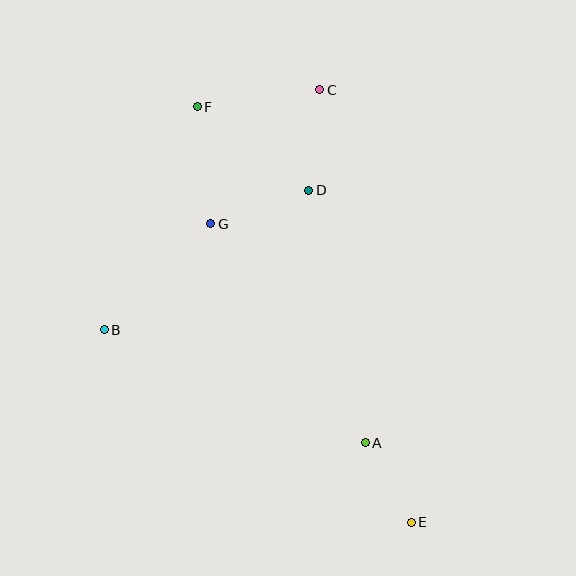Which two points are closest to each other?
Points A and E are closest to each other.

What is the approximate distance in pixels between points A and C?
The distance between A and C is approximately 356 pixels.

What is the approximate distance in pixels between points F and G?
The distance between F and G is approximately 118 pixels.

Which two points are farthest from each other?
Points E and F are farthest from each other.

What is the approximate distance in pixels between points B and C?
The distance between B and C is approximately 323 pixels.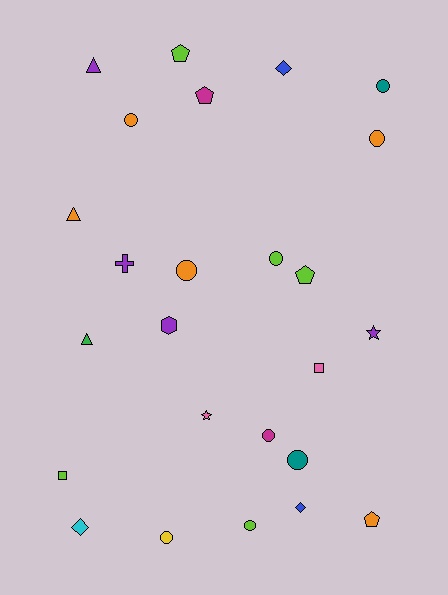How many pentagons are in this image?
There are 4 pentagons.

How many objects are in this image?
There are 25 objects.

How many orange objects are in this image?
There are 5 orange objects.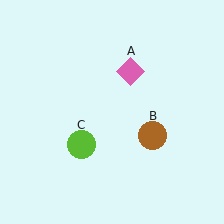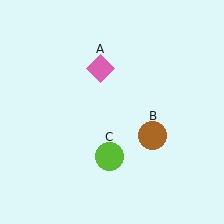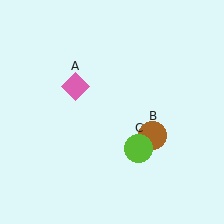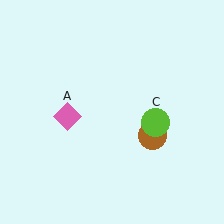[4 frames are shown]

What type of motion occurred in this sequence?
The pink diamond (object A), lime circle (object C) rotated counterclockwise around the center of the scene.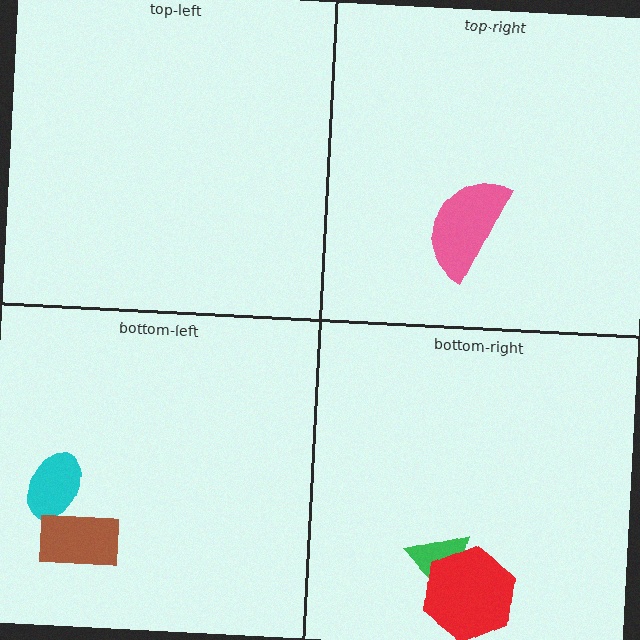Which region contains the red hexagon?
The bottom-right region.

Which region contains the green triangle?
The bottom-right region.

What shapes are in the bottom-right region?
The green triangle, the red hexagon.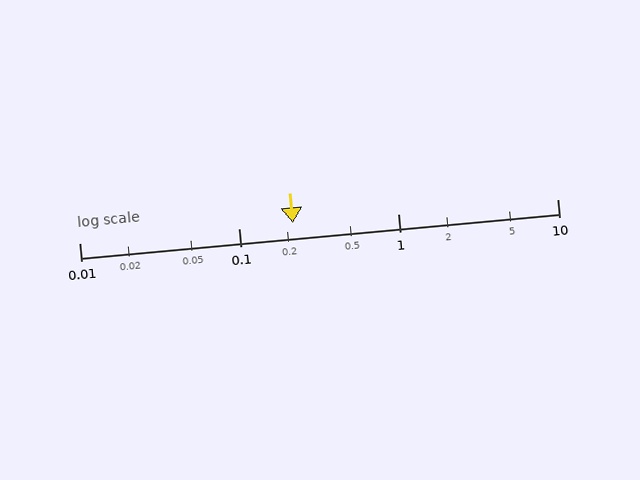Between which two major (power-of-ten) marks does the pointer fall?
The pointer is between 0.1 and 1.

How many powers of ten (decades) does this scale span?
The scale spans 3 decades, from 0.01 to 10.